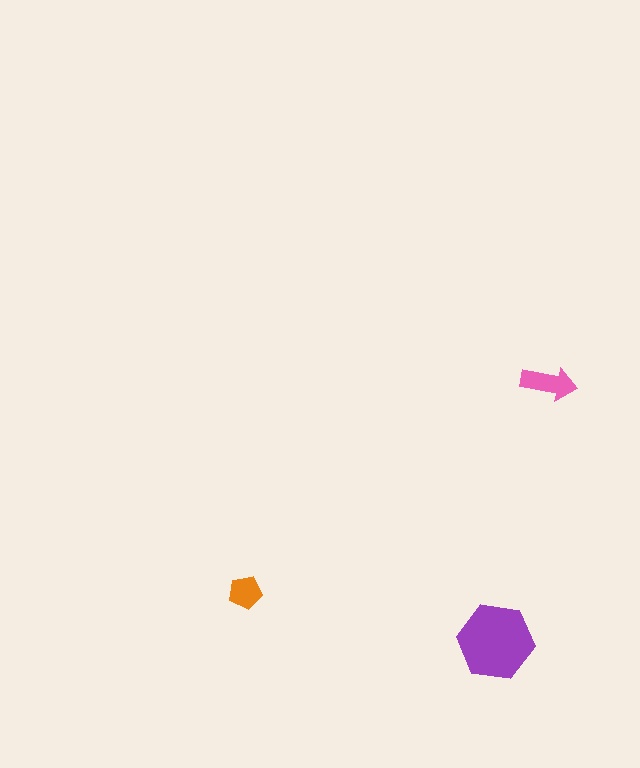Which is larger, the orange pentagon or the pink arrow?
The pink arrow.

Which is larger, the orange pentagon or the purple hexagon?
The purple hexagon.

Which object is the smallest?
The orange pentagon.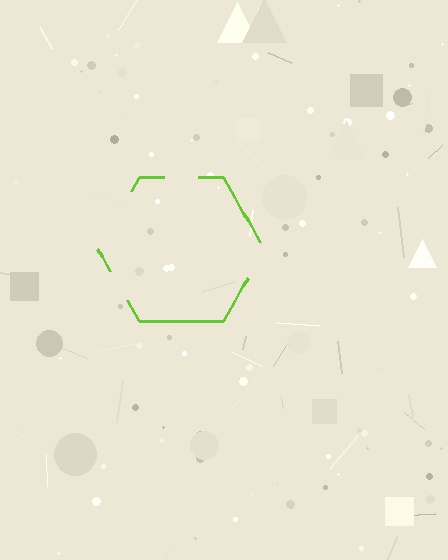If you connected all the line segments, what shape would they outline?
They would outline a hexagon.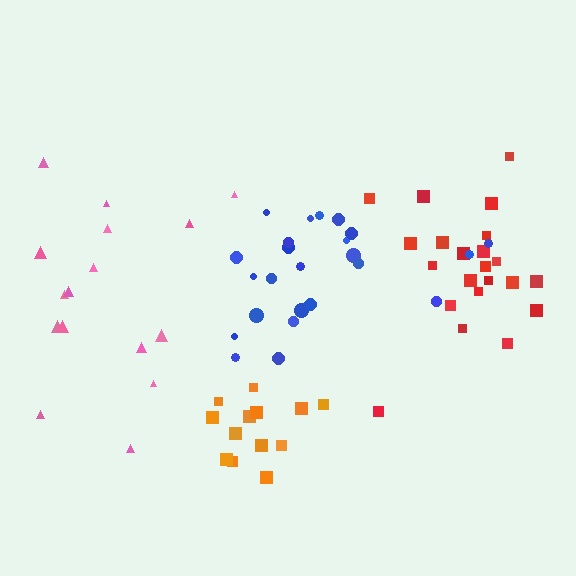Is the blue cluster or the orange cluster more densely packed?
Orange.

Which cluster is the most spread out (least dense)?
Pink.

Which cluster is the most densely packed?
Orange.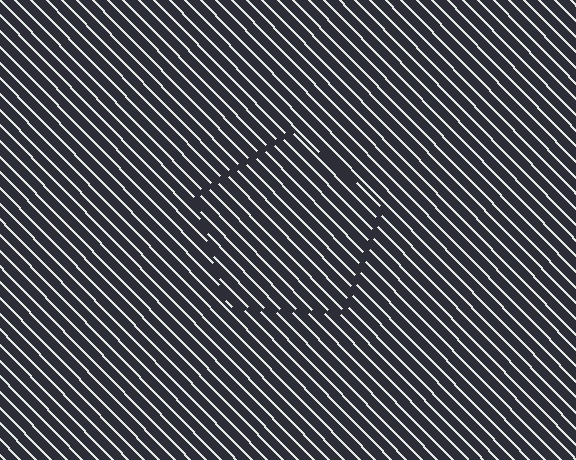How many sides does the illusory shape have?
5 sides — the line-ends trace a pentagon.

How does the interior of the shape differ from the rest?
The interior of the shape contains the same grating, shifted by half a period — the contour is defined by the phase discontinuity where line-ends from the inner and outer gratings abut.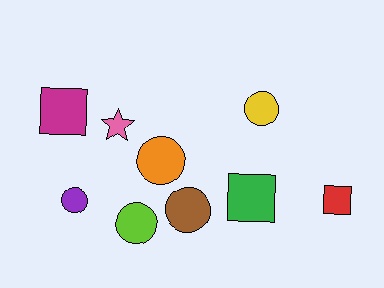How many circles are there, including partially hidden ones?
There are 5 circles.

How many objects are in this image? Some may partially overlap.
There are 9 objects.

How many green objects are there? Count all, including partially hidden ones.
There is 1 green object.